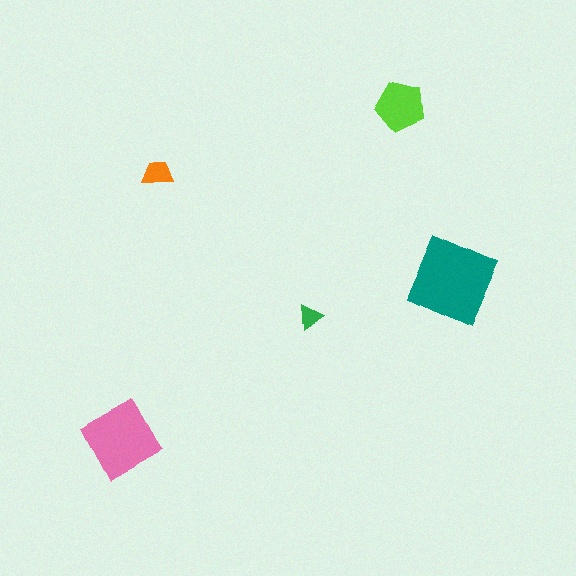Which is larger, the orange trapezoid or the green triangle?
The orange trapezoid.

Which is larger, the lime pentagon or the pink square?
The pink square.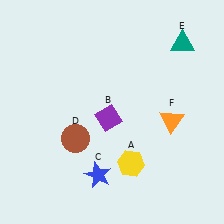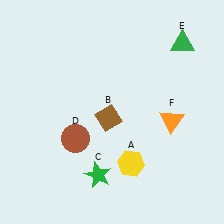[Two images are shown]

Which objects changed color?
B changed from purple to brown. C changed from blue to green. E changed from teal to green.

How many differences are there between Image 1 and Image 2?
There are 3 differences between the two images.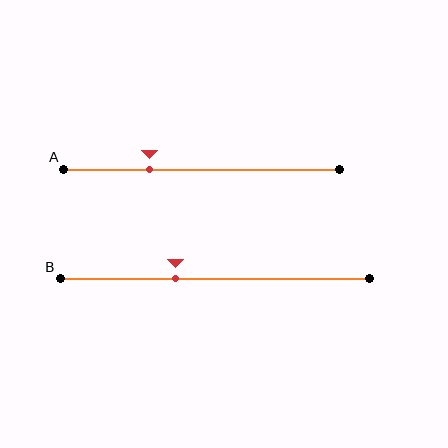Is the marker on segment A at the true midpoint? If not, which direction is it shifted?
No, the marker on segment A is shifted to the left by about 19% of the segment length.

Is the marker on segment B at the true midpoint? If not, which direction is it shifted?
No, the marker on segment B is shifted to the left by about 13% of the segment length.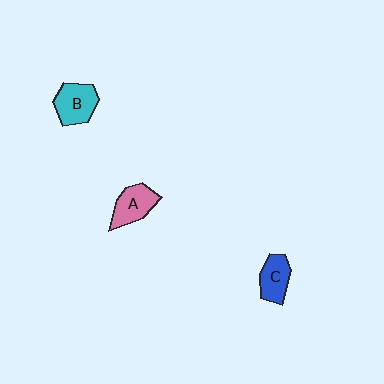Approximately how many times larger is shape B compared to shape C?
Approximately 1.2 times.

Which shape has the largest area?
Shape B (cyan).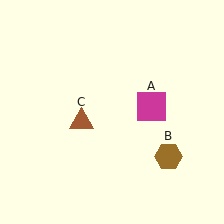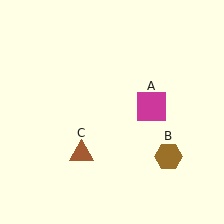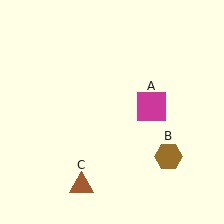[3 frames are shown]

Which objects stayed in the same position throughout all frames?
Magenta square (object A) and brown hexagon (object B) remained stationary.